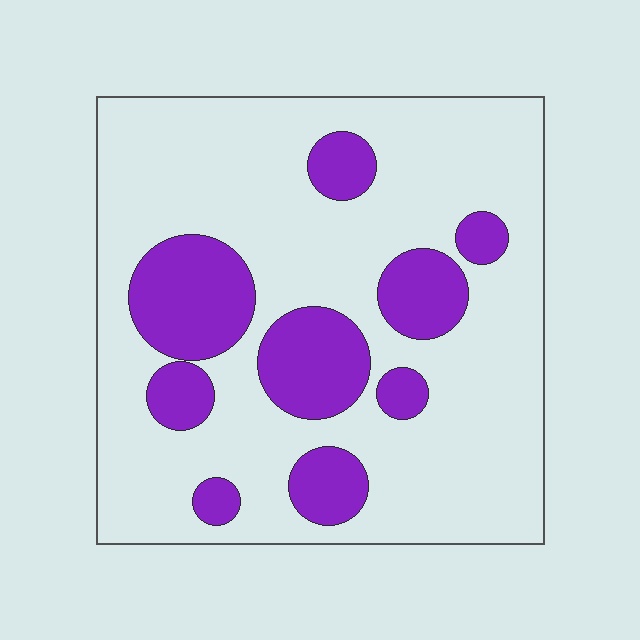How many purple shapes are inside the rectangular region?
9.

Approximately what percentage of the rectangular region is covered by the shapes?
Approximately 25%.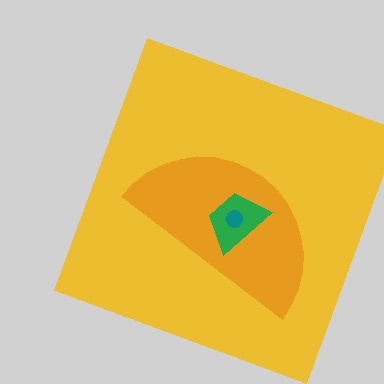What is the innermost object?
The teal circle.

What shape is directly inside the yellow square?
The orange semicircle.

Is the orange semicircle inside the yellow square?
Yes.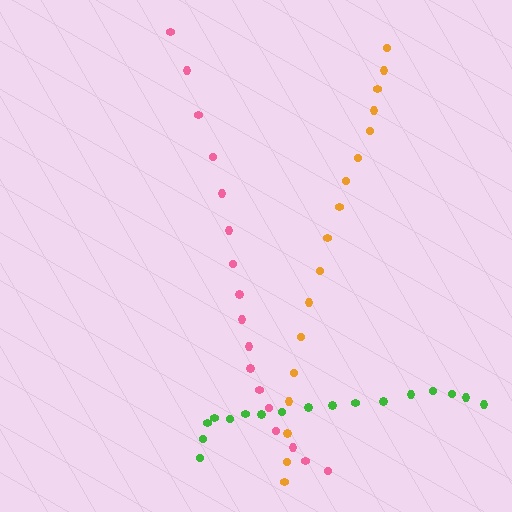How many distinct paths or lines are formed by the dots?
There are 3 distinct paths.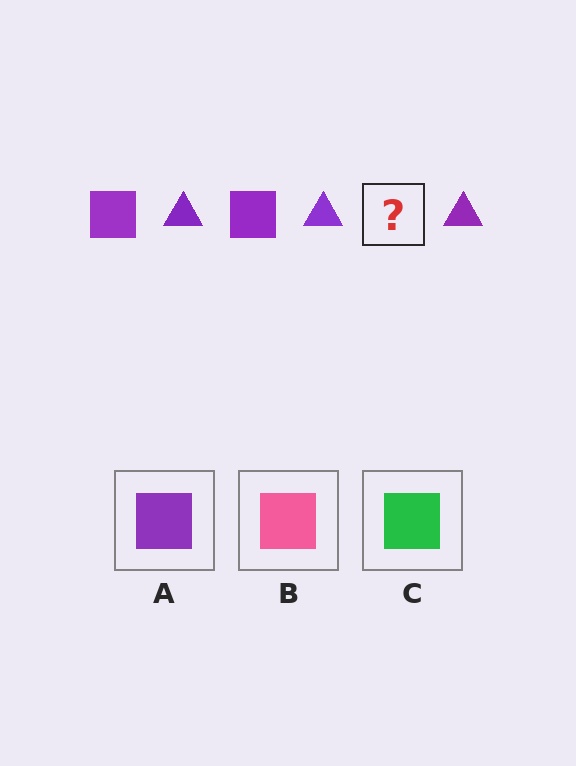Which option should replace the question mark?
Option A.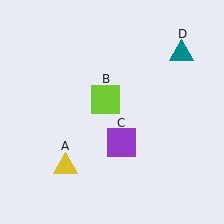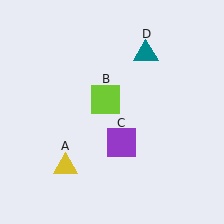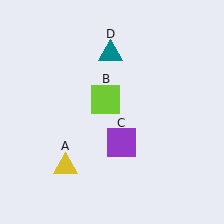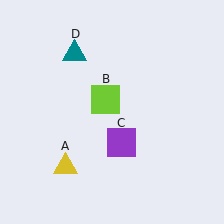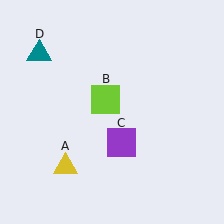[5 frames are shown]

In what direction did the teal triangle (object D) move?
The teal triangle (object D) moved left.